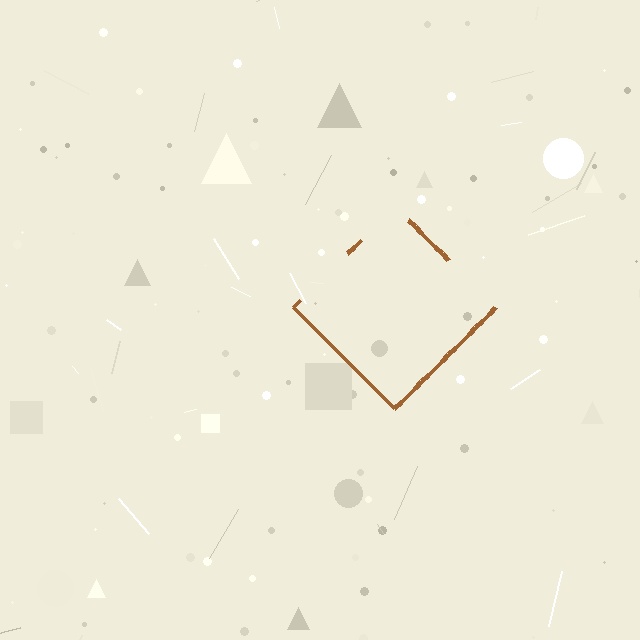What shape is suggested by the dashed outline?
The dashed outline suggests a diamond.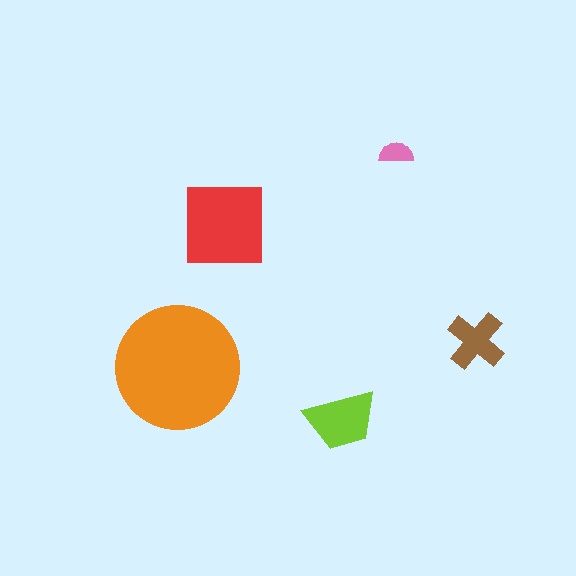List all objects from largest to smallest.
The orange circle, the red square, the lime trapezoid, the brown cross, the pink semicircle.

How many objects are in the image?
There are 5 objects in the image.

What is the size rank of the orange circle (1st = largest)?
1st.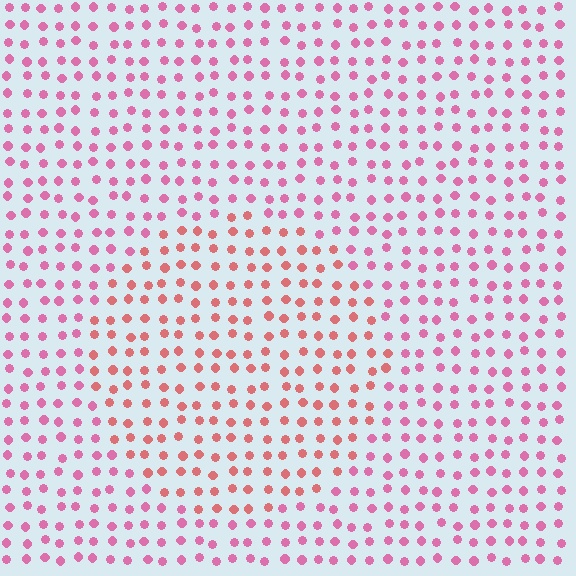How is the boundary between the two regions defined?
The boundary is defined purely by a slight shift in hue (about 30 degrees). Spacing, size, and orientation are identical on both sides.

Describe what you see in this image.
The image is filled with small pink elements in a uniform arrangement. A circle-shaped region is visible where the elements are tinted to a slightly different hue, forming a subtle color boundary.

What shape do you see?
I see a circle.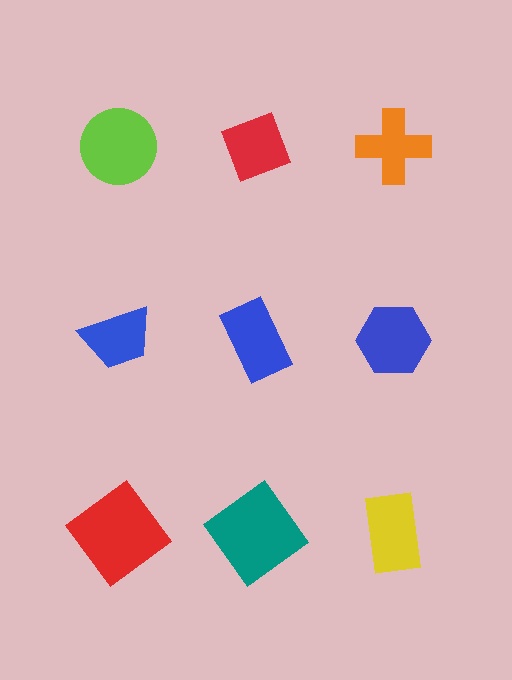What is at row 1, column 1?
A lime circle.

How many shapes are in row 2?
3 shapes.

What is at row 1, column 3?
An orange cross.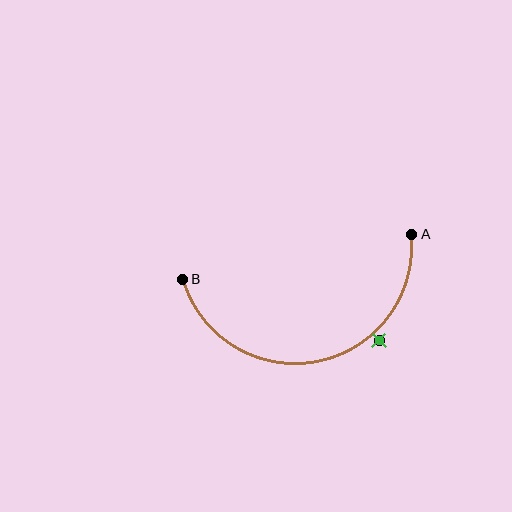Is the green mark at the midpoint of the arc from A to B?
No — the green mark does not lie on the arc at all. It sits slightly outside the curve.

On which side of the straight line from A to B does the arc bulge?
The arc bulges below the straight line connecting A and B.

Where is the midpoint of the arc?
The arc midpoint is the point on the curve farthest from the straight line joining A and B. It sits below that line.